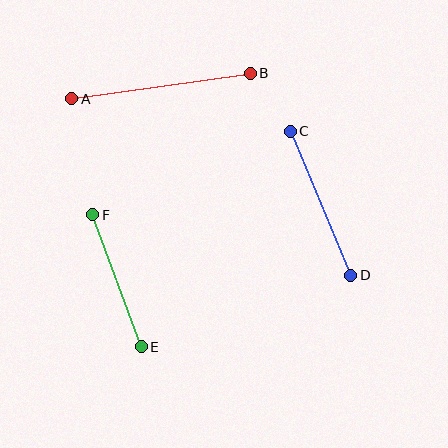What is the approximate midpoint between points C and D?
The midpoint is at approximately (321, 203) pixels.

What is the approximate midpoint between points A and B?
The midpoint is at approximately (161, 86) pixels.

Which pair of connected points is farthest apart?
Points A and B are farthest apart.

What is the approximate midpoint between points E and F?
The midpoint is at approximately (117, 281) pixels.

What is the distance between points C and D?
The distance is approximately 156 pixels.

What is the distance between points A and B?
The distance is approximately 181 pixels.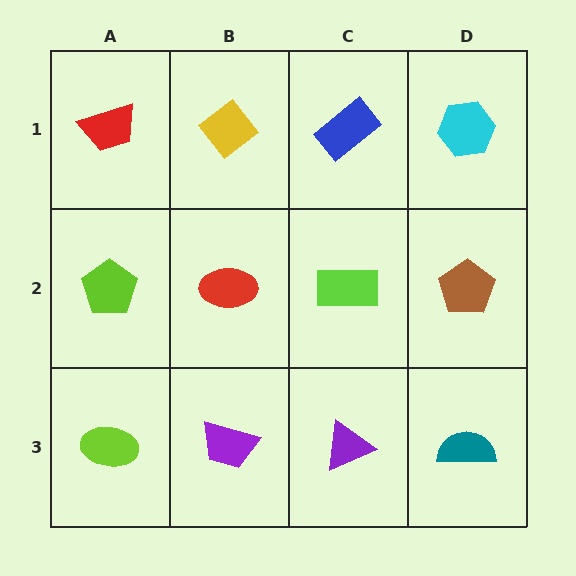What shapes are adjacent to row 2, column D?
A cyan hexagon (row 1, column D), a teal semicircle (row 3, column D), a lime rectangle (row 2, column C).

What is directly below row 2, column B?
A purple trapezoid.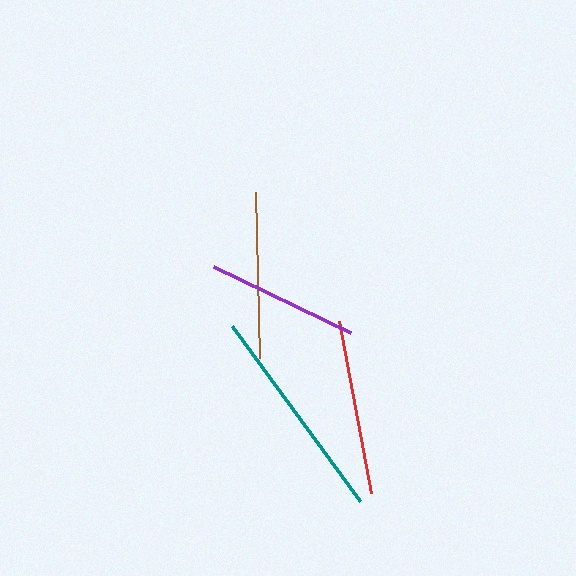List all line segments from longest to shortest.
From longest to shortest: teal, red, brown, purple.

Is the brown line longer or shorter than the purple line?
The brown line is longer than the purple line.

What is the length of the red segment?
The red segment is approximately 175 pixels long.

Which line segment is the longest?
The teal line is the longest at approximately 217 pixels.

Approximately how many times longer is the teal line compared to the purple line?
The teal line is approximately 1.4 times the length of the purple line.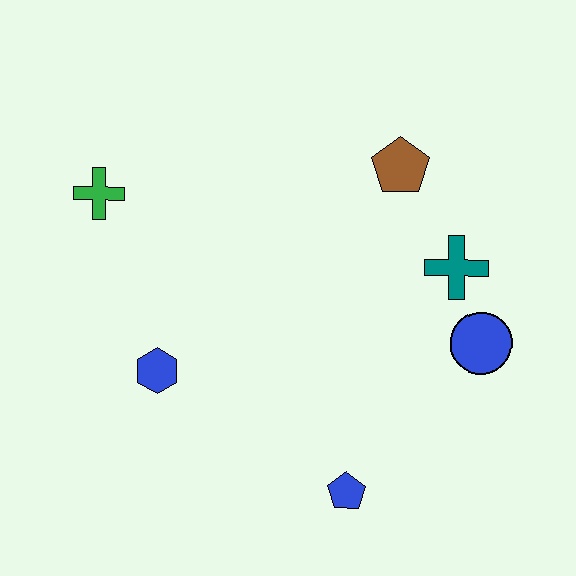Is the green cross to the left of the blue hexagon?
Yes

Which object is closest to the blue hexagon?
The green cross is closest to the blue hexagon.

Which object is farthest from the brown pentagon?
The blue pentagon is farthest from the brown pentagon.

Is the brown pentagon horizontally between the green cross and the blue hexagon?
No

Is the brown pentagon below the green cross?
No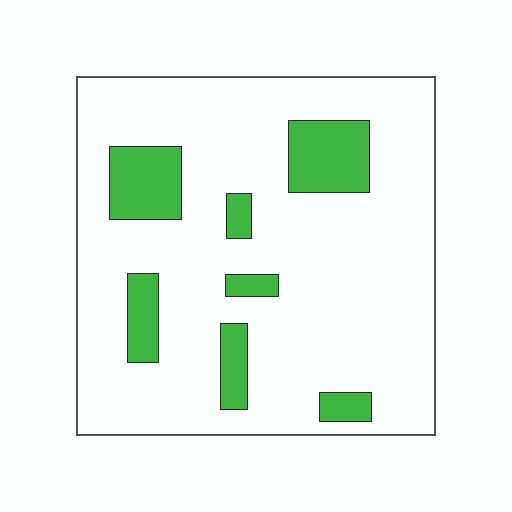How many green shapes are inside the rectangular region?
7.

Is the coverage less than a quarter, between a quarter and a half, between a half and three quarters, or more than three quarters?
Less than a quarter.